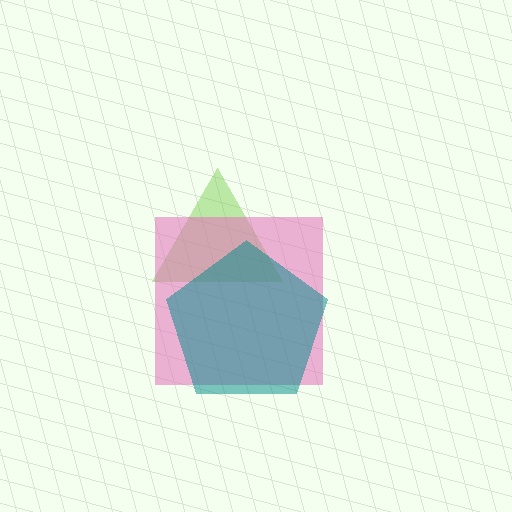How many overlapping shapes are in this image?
There are 3 overlapping shapes in the image.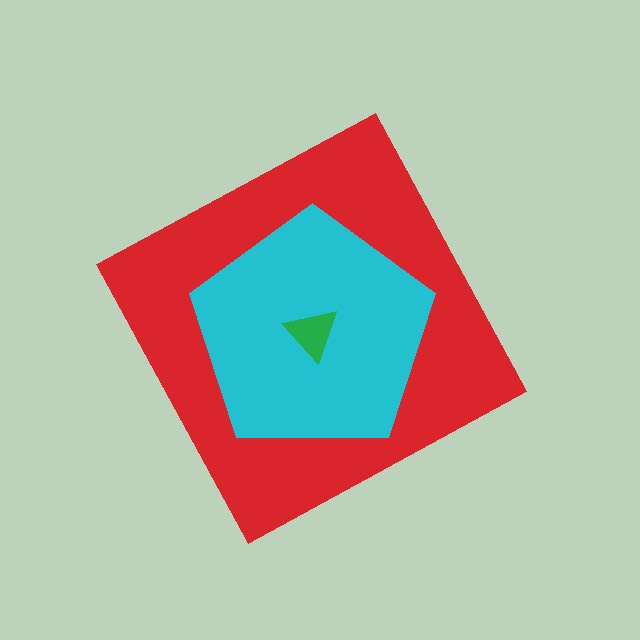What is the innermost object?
The green triangle.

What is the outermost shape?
The red diamond.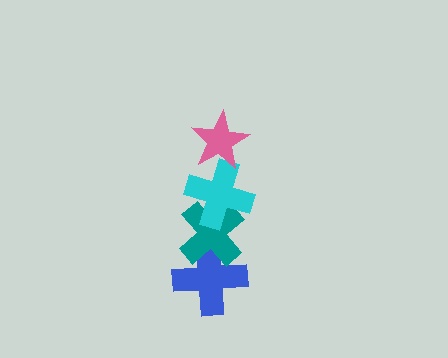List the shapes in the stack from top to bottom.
From top to bottom: the pink star, the cyan cross, the teal cross, the blue cross.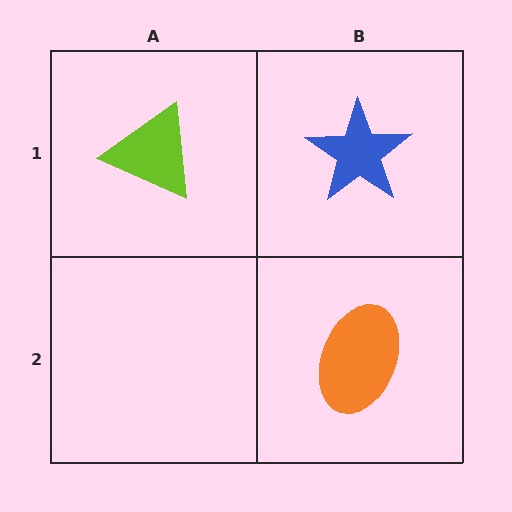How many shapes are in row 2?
1 shape.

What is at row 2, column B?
An orange ellipse.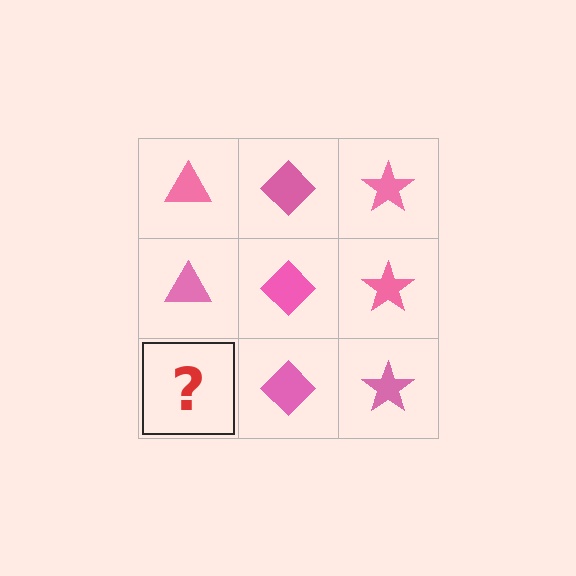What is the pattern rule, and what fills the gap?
The rule is that each column has a consistent shape. The gap should be filled with a pink triangle.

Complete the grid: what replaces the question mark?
The question mark should be replaced with a pink triangle.